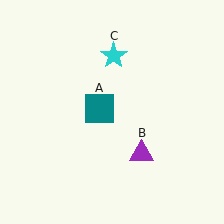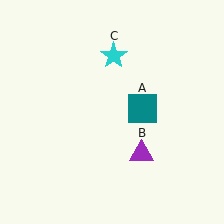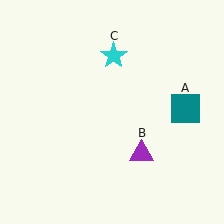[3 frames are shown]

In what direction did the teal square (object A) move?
The teal square (object A) moved right.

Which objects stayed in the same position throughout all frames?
Purple triangle (object B) and cyan star (object C) remained stationary.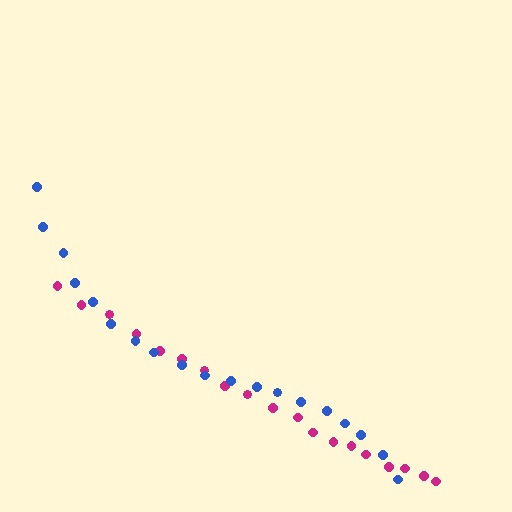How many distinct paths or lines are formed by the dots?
There are 2 distinct paths.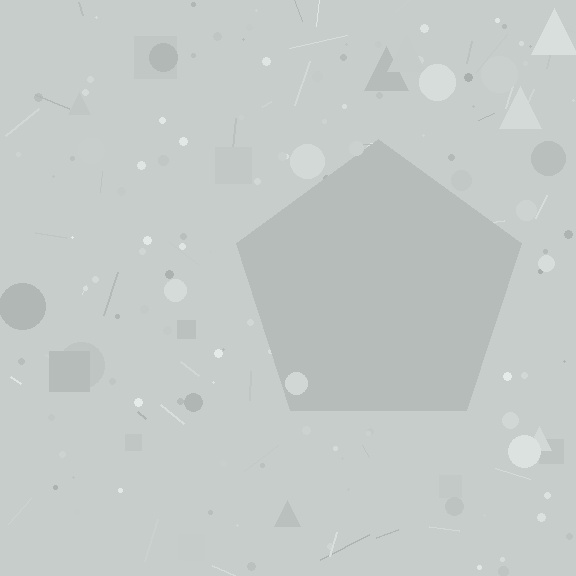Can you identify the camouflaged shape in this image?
The camouflaged shape is a pentagon.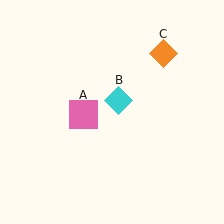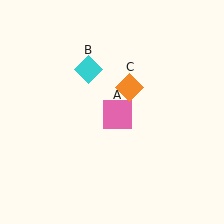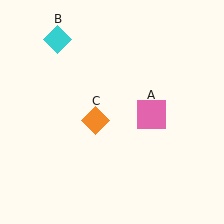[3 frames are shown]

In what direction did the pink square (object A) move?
The pink square (object A) moved right.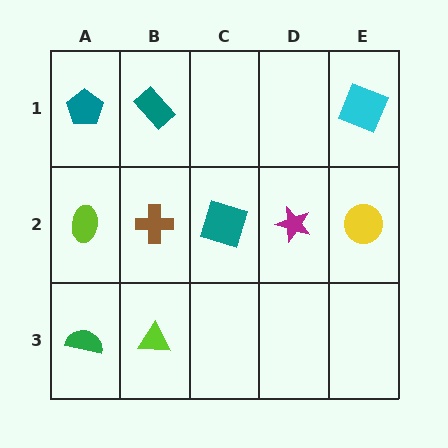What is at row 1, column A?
A teal pentagon.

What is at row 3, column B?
A lime triangle.